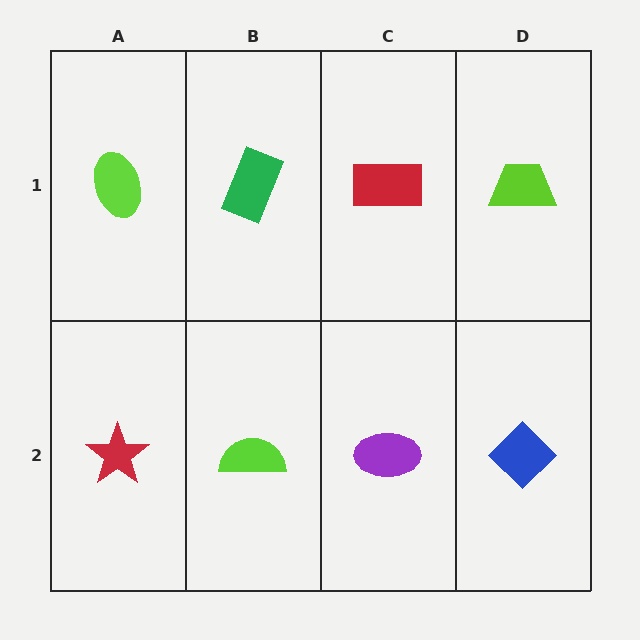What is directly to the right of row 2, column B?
A purple ellipse.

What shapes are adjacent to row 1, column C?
A purple ellipse (row 2, column C), a green rectangle (row 1, column B), a lime trapezoid (row 1, column D).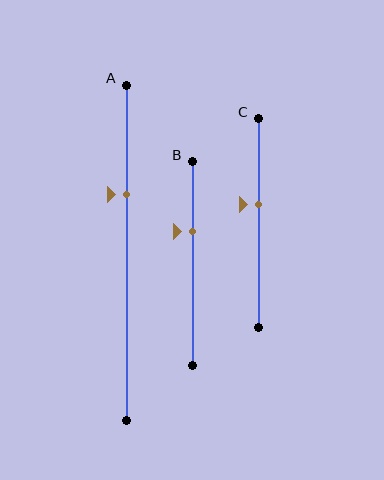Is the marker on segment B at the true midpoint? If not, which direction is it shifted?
No, the marker on segment B is shifted upward by about 16% of the segment length.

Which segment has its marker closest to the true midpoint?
Segment C has its marker closest to the true midpoint.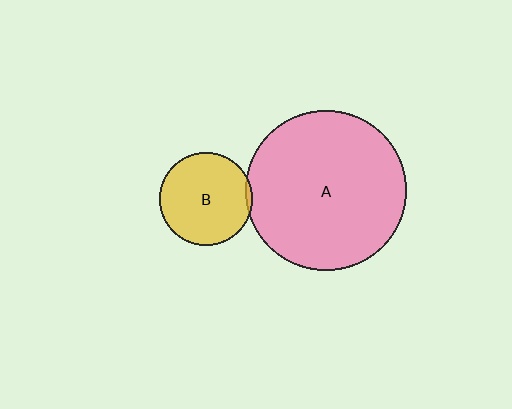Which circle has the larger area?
Circle A (pink).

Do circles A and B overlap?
Yes.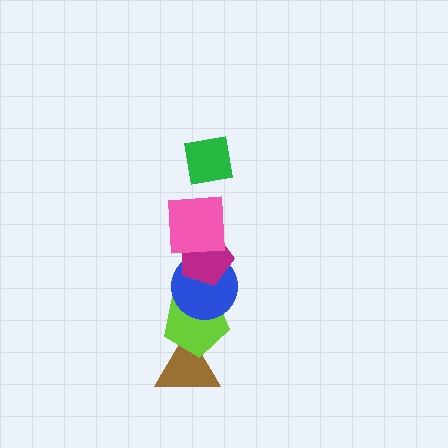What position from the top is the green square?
The green square is 1st from the top.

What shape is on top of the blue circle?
The magenta pentagon is on top of the blue circle.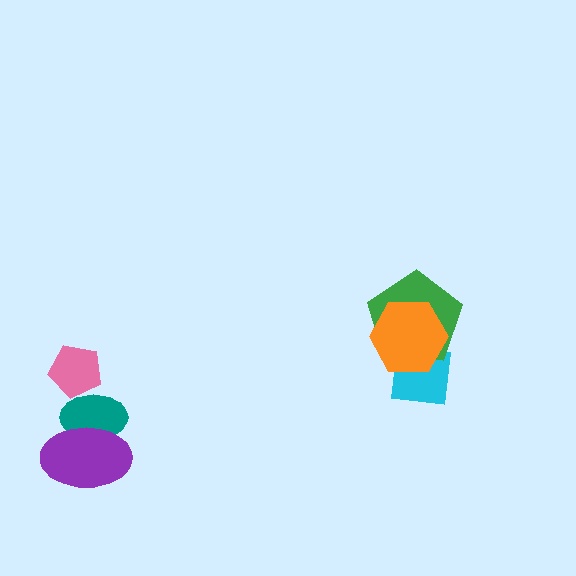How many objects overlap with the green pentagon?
2 objects overlap with the green pentagon.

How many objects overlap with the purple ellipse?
1 object overlaps with the purple ellipse.